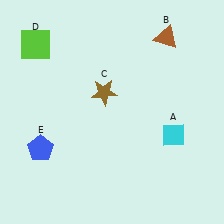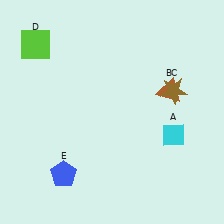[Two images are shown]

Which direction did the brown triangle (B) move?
The brown triangle (B) moved down.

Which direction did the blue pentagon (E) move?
The blue pentagon (E) moved down.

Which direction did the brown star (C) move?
The brown star (C) moved right.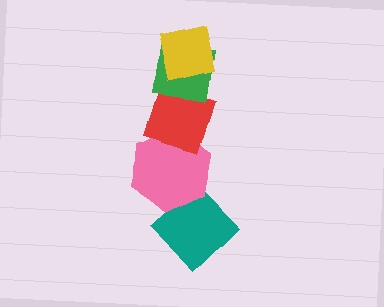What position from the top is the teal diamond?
The teal diamond is 5th from the top.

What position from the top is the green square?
The green square is 2nd from the top.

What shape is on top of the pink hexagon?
The red diamond is on top of the pink hexagon.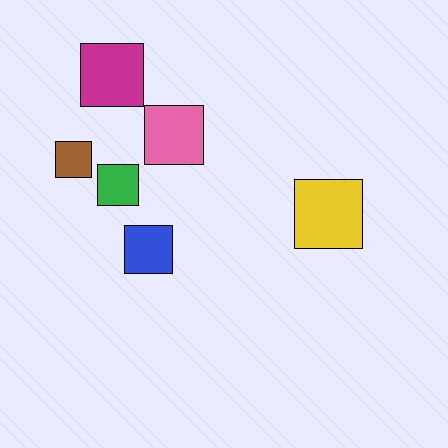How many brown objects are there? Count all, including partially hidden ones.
There is 1 brown object.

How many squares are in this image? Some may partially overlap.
There are 6 squares.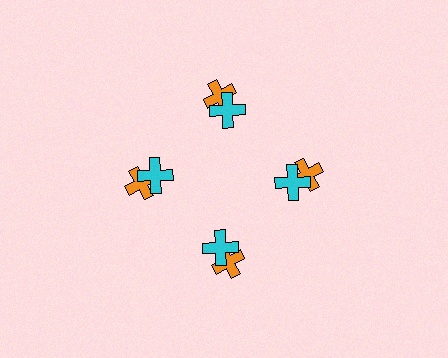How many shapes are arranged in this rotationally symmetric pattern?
There are 8 shapes, arranged in 4 groups of 2.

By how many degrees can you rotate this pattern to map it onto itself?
The pattern maps onto itself every 90 degrees of rotation.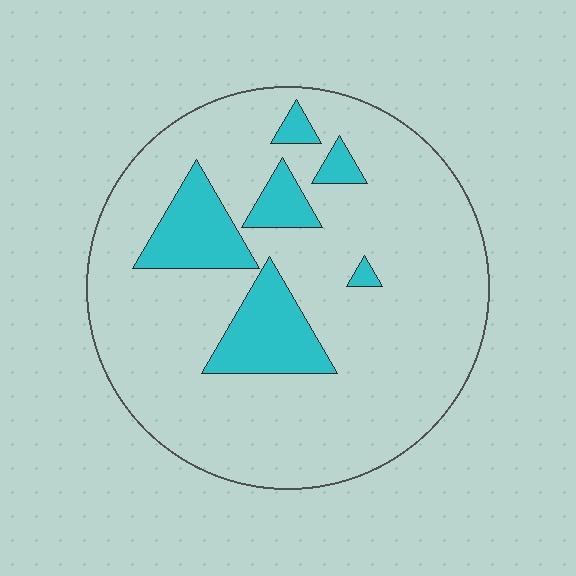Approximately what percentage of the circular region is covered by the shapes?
Approximately 15%.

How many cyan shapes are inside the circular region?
6.